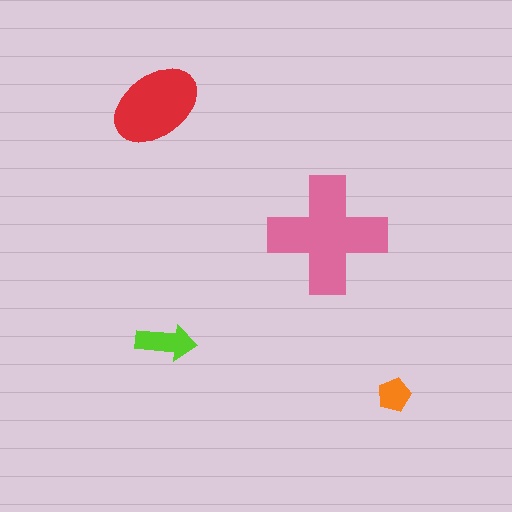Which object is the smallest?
The orange pentagon.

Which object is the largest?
The pink cross.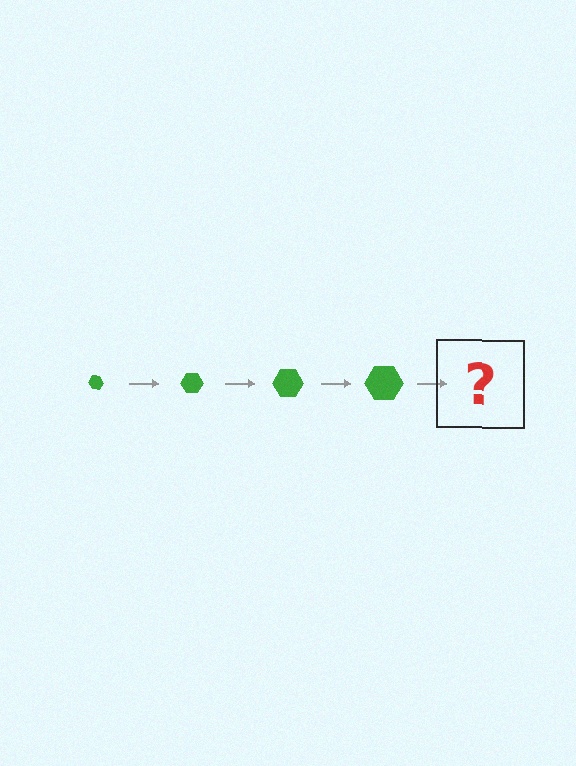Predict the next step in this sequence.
The next step is a green hexagon, larger than the previous one.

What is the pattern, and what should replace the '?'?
The pattern is that the hexagon gets progressively larger each step. The '?' should be a green hexagon, larger than the previous one.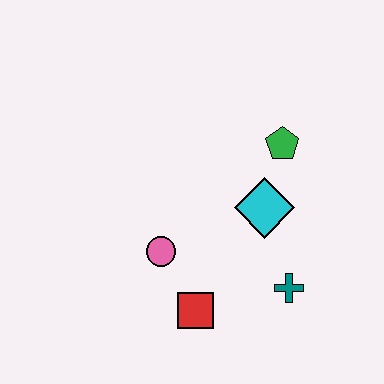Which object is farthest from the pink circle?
The green pentagon is farthest from the pink circle.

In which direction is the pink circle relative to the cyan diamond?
The pink circle is to the left of the cyan diamond.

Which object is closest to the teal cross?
The cyan diamond is closest to the teal cross.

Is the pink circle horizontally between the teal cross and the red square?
No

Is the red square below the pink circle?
Yes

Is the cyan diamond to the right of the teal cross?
No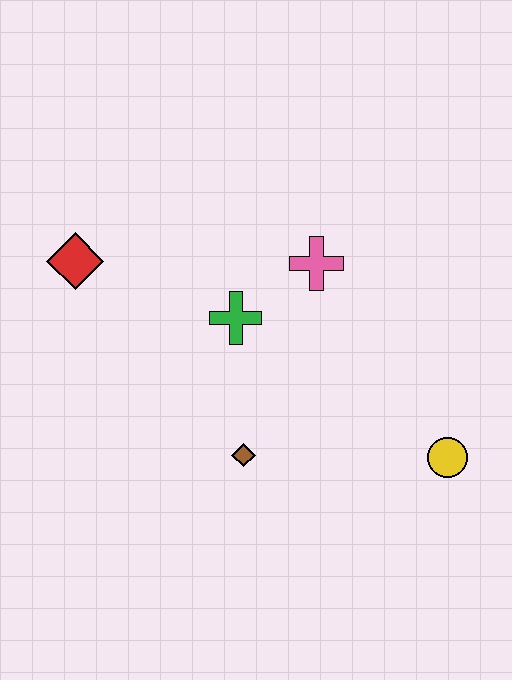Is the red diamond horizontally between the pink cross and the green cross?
No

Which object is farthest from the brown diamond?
The red diamond is farthest from the brown diamond.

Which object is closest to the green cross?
The pink cross is closest to the green cross.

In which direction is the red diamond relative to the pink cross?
The red diamond is to the left of the pink cross.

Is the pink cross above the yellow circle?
Yes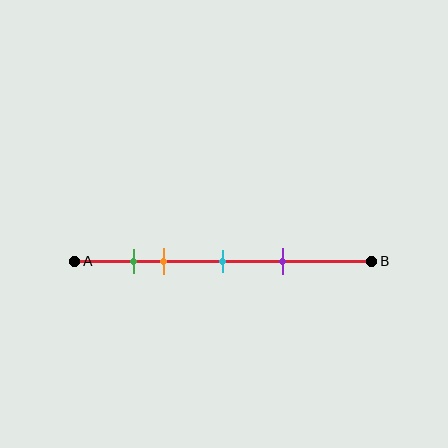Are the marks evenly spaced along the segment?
No, the marks are not evenly spaced.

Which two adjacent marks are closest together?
The green and orange marks are the closest adjacent pair.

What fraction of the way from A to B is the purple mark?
The purple mark is approximately 70% (0.7) of the way from A to B.